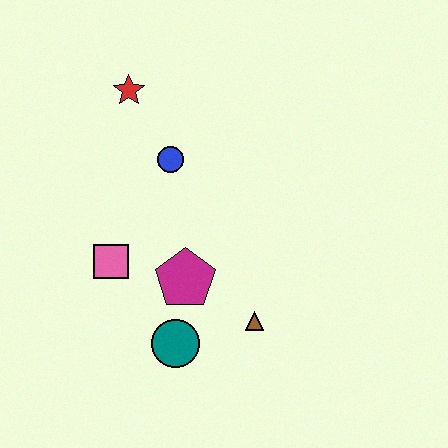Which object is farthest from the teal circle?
The red star is farthest from the teal circle.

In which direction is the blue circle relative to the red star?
The blue circle is below the red star.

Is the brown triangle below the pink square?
Yes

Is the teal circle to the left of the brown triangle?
Yes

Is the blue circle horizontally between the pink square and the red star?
No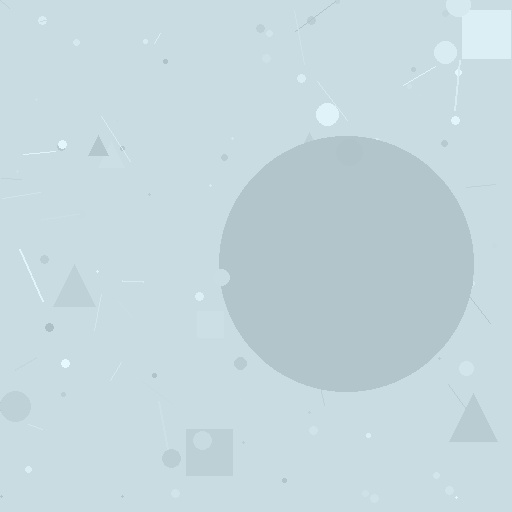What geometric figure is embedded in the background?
A circle is embedded in the background.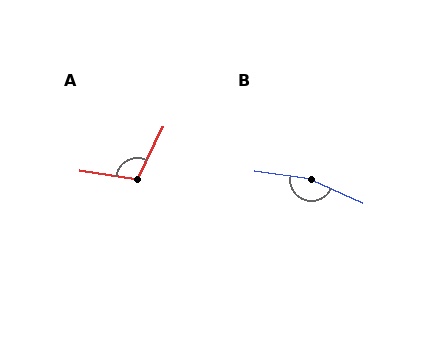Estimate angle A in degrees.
Approximately 108 degrees.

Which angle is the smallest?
A, at approximately 108 degrees.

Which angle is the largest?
B, at approximately 163 degrees.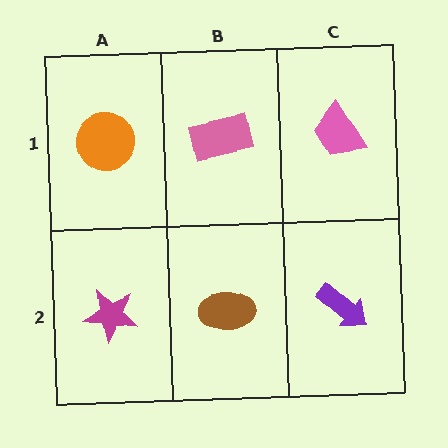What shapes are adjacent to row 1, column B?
A brown ellipse (row 2, column B), an orange circle (row 1, column A), a pink trapezoid (row 1, column C).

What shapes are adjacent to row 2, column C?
A pink trapezoid (row 1, column C), a brown ellipse (row 2, column B).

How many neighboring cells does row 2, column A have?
2.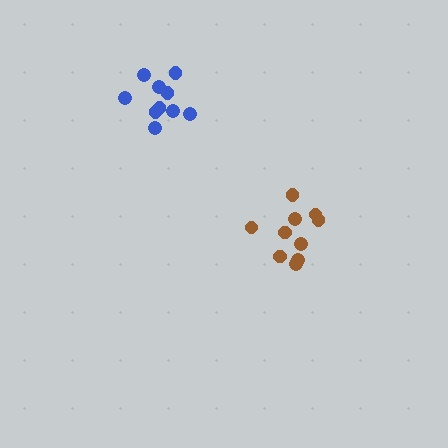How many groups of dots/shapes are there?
There are 2 groups.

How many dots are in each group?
Group 1: 10 dots, Group 2: 10 dots (20 total).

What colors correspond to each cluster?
The clusters are colored: brown, blue.